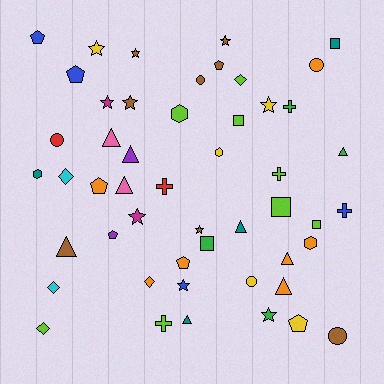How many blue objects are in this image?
There are 4 blue objects.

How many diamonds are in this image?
There are 5 diamonds.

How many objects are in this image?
There are 50 objects.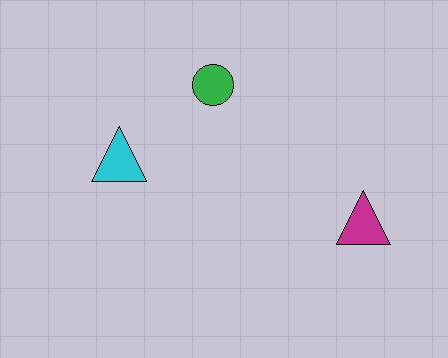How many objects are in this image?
There are 3 objects.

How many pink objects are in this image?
There are no pink objects.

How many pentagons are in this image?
There are no pentagons.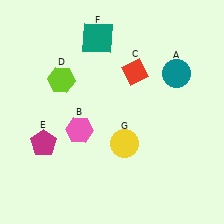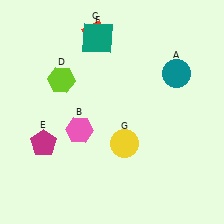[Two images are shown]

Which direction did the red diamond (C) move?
The red diamond (C) moved left.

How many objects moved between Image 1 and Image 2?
1 object moved between the two images.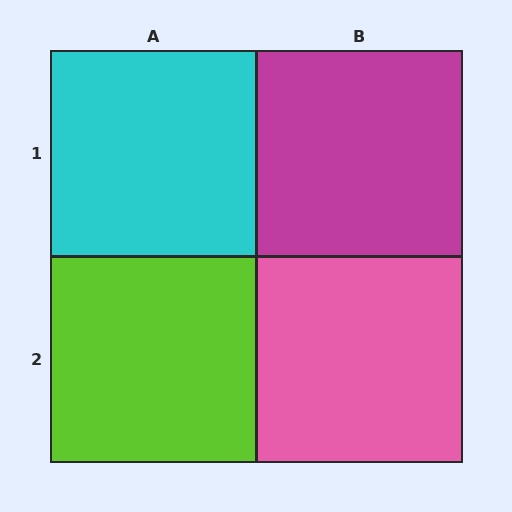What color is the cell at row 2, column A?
Lime.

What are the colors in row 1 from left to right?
Cyan, magenta.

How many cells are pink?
1 cell is pink.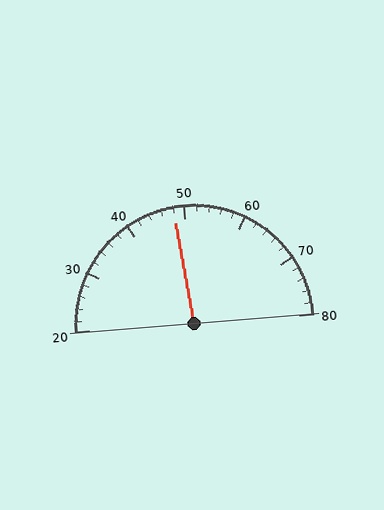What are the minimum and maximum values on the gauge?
The gauge ranges from 20 to 80.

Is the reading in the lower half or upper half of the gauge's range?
The reading is in the lower half of the range (20 to 80).